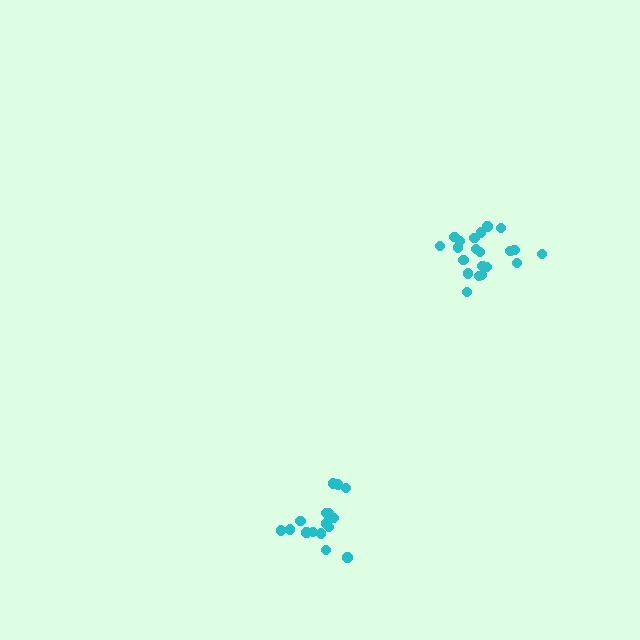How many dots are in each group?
Group 1: 16 dots, Group 2: 21 dots (37 total).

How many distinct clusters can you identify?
There are 2 distinct clusters.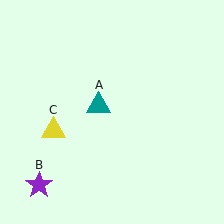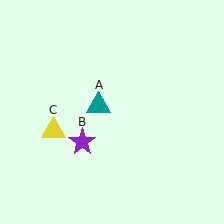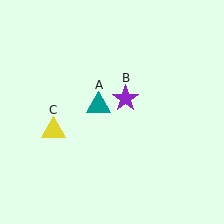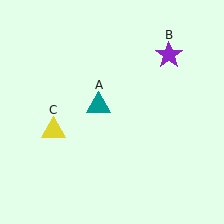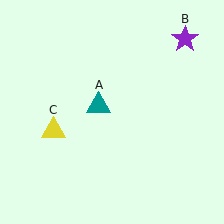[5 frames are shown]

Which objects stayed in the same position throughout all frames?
Teal triangle (object A) and yellow triangle (object C) remained stationary.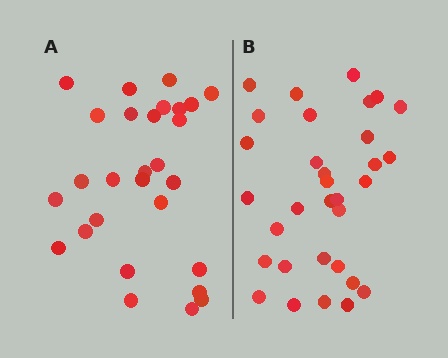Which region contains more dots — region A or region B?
Region B (the right region) has more dots.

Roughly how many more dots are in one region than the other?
Region B has about 4 more dots than region A.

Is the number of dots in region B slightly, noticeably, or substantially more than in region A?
Region B has only slightly more — the two regions are fairly close. The ratio is roughly 1.1 to 1.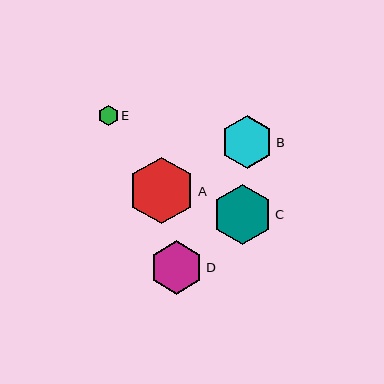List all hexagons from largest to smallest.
From largest to smallest: A, C, D, B, E.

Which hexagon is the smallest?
Hexagon E is the smallest with a size of approximately 21 pixels.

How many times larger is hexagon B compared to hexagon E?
Hexagon B is approximately 2.6 times the size of hexagon E.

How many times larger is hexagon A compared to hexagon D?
Hexagon A is approximately 1.2 times the size of hexagon D.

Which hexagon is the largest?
Hexagon A is the largest with a size of approximately 66 pixels.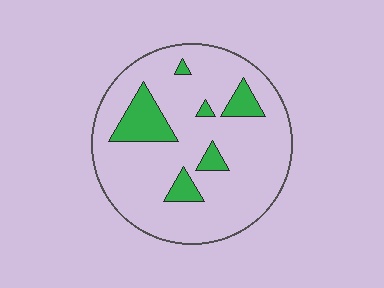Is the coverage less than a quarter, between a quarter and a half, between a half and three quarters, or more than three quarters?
Less than a quarter.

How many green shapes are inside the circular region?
6.